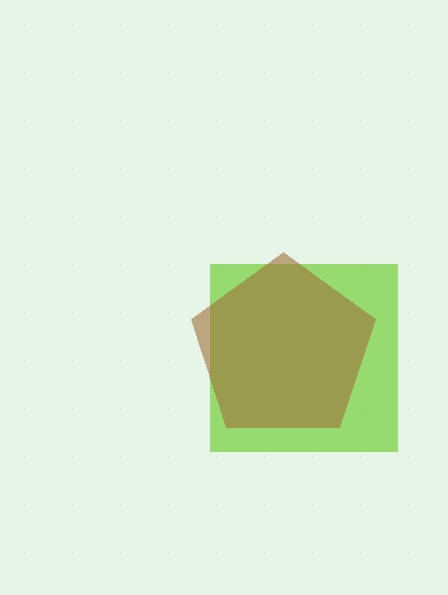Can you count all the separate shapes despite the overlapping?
Yes, there are 2 separate shapes.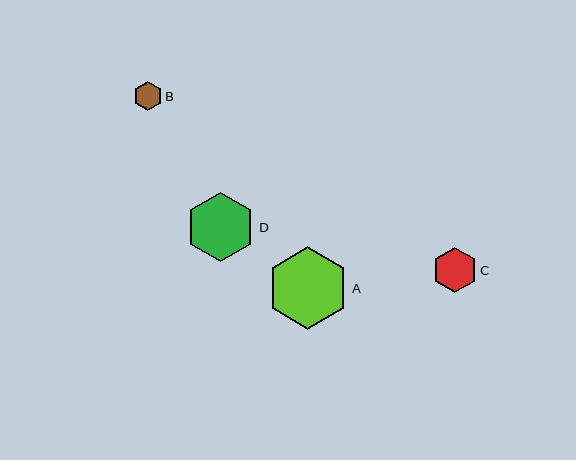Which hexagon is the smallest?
Hexagon B is the smallest with a size of approximately 29 pixels.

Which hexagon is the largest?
Hexagon A is the largest with a size of approximately 83 pixels.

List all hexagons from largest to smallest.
From largest to smallest: A, D, C, B.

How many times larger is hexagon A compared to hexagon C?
Hexagon A is approximately 1.9 times the size of hexagon C.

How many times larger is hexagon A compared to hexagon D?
Hexagon A is approximately 1.2 times the size of hexagon D.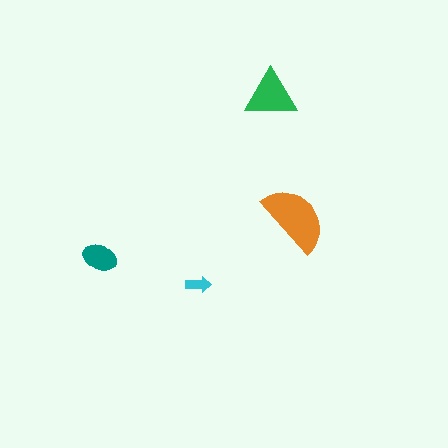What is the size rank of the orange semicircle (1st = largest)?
1st.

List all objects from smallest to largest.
The cyan arrow, the teal ellipse, the green triangle, the orange semicircle.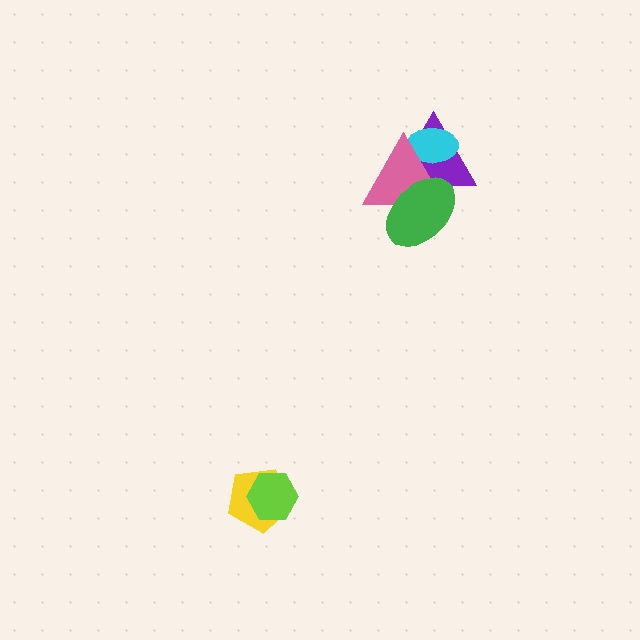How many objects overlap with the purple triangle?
3 objects overlap with the purple triangle.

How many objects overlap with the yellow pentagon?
1 object overlaps with the yellow pentagon.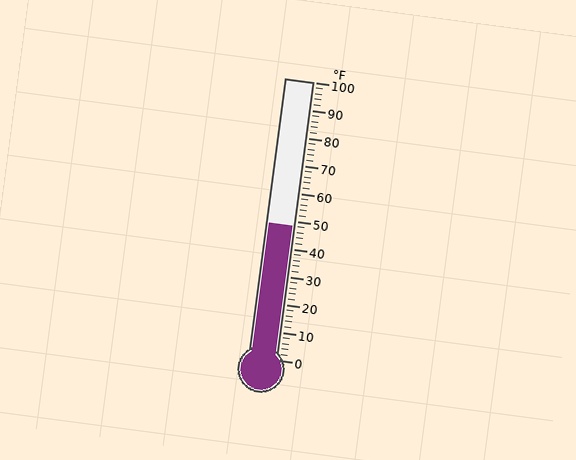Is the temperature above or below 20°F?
The temperature is above 20°F.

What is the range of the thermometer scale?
The thermometer scale ranges from 0°F to 100°F.